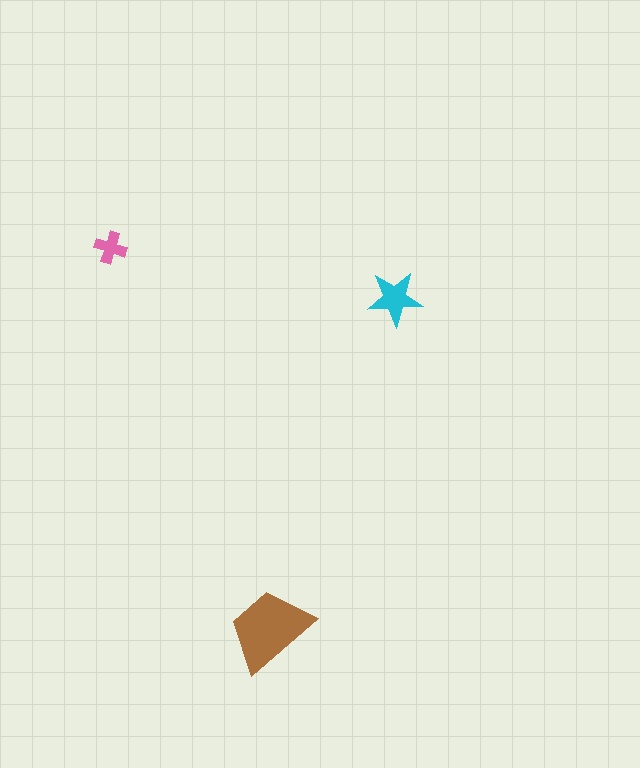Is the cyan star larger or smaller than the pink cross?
Larger.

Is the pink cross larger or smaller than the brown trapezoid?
Smaller.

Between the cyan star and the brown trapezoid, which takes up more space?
The brown trapezoid.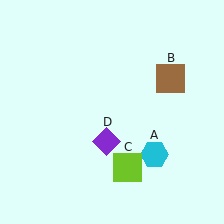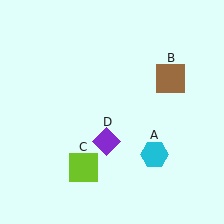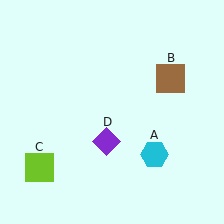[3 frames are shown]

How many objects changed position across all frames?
1 object changed position: lime square (object C).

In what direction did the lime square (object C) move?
The lime square (object C) moved left.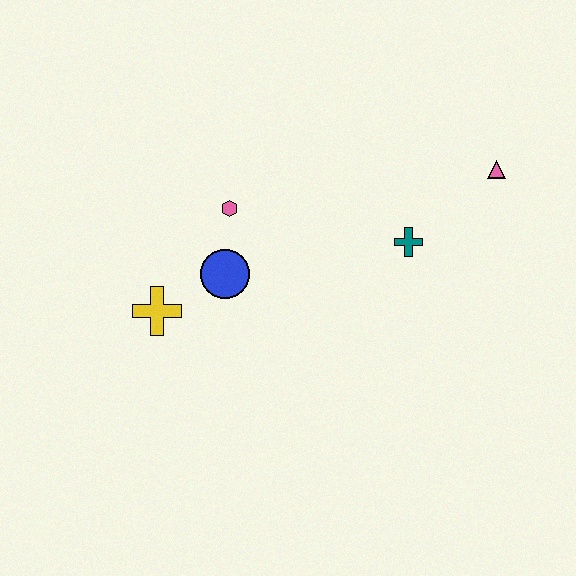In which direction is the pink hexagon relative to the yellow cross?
The pink hexagon is above the yellow cross.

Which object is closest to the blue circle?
The pink hexagon is closest to the blue circle.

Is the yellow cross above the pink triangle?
No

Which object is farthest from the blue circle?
The pink triangle is farthest from the blue circle.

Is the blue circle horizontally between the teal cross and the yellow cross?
Yes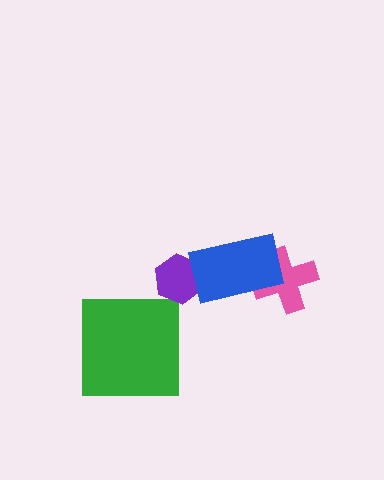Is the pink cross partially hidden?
Yes, it is partially covered by another shape.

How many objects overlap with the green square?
0 objects overlap with the green square.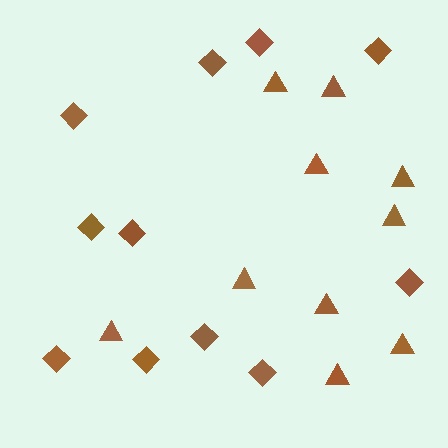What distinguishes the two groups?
There are 2 groups: one group of triangles (10) and one group of diamonds (11).